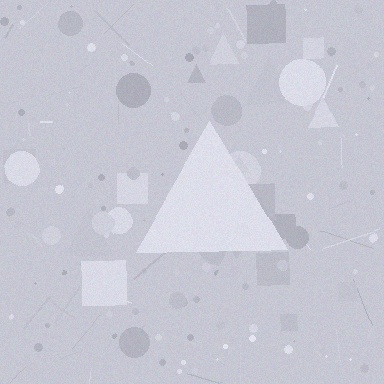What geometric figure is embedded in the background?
A triangle is embedded in the background.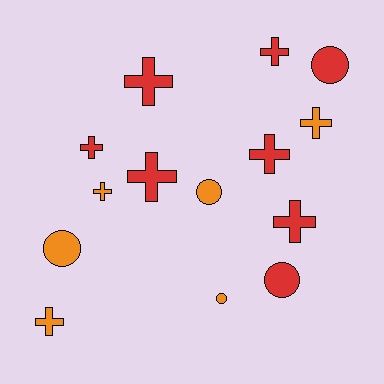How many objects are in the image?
There are 14 objects.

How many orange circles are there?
There are 3 orange circles.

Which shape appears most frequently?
Cross, with 9 objects.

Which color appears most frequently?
Red, with 8 objects.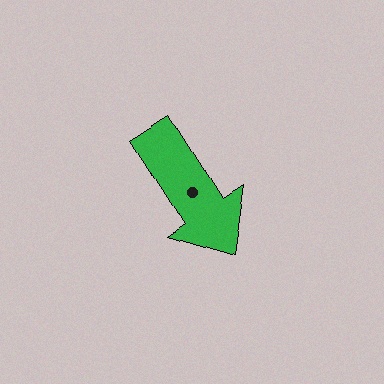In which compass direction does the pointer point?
Southeast.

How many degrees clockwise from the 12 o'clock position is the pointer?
Approximately 148 degrees.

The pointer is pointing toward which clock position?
Roughly 5 o'clock.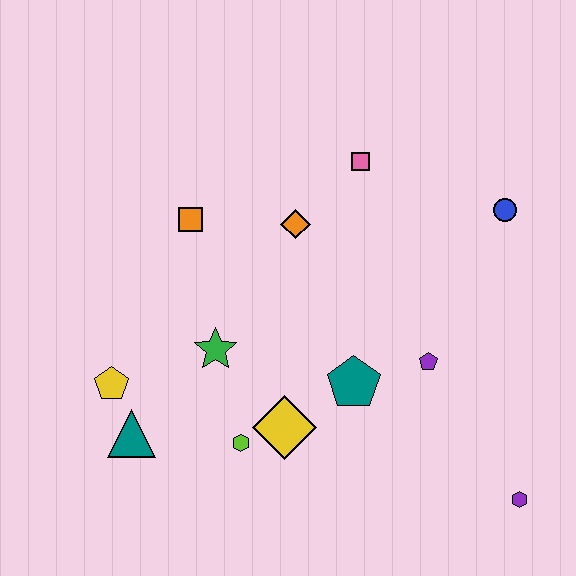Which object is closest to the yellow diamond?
The lime hexagon is closest to the yellow diamond.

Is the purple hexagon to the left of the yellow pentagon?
No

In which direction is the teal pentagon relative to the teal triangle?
The teal pentagon is to the right of the teal triangle.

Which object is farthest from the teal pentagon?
The yellow pentagon is farthest from the teal pentagon.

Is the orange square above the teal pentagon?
Yes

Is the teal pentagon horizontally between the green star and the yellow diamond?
No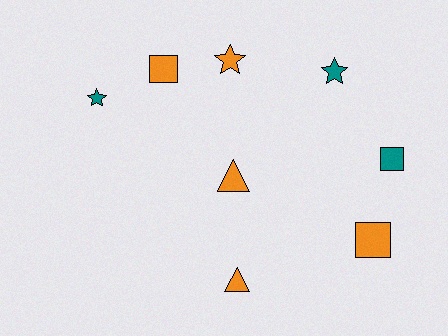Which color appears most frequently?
Orange, with 5 objects.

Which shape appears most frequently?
Square, with 3 objects.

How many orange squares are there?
There are 2 orange squares.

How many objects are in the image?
There are 8 objects.